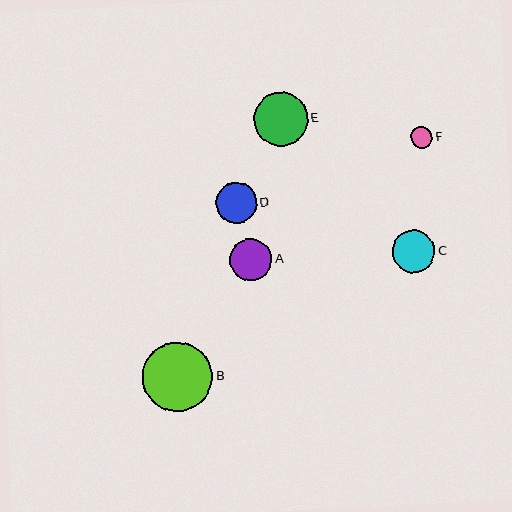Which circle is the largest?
Circle B is the largest with a size of approximately 70 pixels.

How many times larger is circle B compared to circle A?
Circle B is approximately 1.7 times the size of circle A.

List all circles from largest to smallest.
From largest to smallest: B, E, C, A, D, F.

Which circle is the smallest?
Circle F is the smallest with a size of approximately 21 pixels.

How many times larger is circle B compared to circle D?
Circle B is approximately 1.7 times the size of circle D.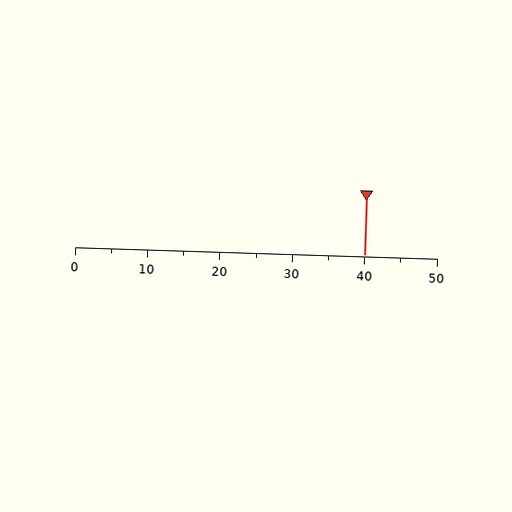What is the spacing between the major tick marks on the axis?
The major ticks are spaced 10 apart.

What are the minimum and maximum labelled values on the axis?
The axis runs from 0 to 50.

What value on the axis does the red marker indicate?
The marker indicates approximately 40.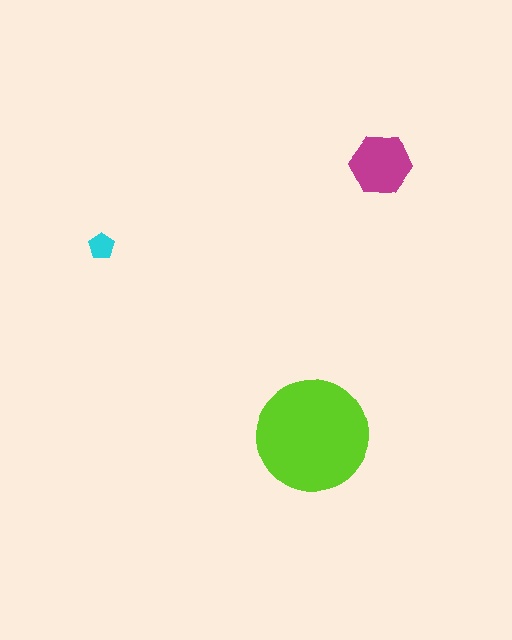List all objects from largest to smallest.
The lime circle, the magenta hexagon, the cyan pentagon.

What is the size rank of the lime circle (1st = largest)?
1st.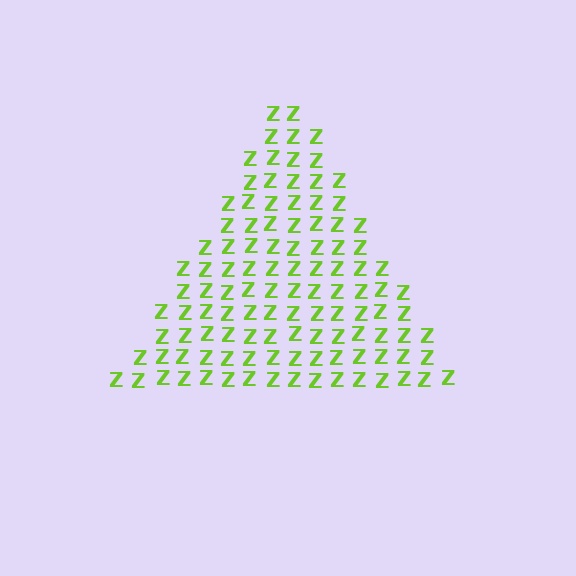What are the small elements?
The small elements are letter Z's.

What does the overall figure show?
The overall figure shows a triangle.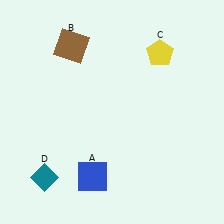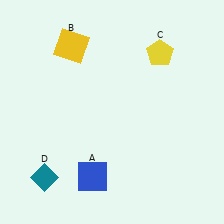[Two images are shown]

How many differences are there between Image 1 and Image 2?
There is 1 difference between the two images.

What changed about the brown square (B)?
In Image 1, B is brown. In Image 2, it changed to yellow.